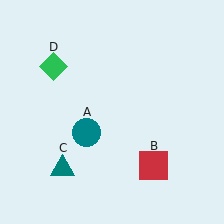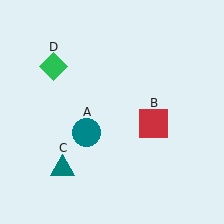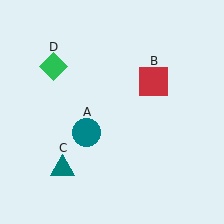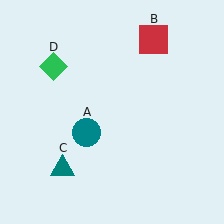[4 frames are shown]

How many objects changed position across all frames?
1 object changed position: red square (object B).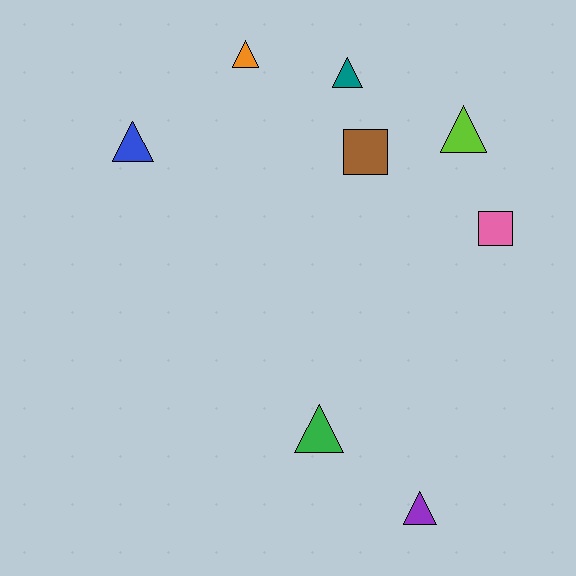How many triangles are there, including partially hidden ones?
There are 6 triangles.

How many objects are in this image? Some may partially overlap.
There are 8 objects.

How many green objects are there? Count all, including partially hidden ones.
There is 1 green object.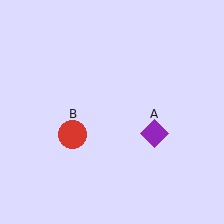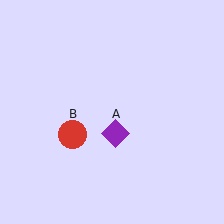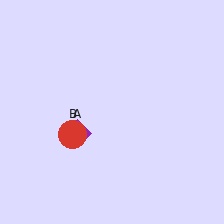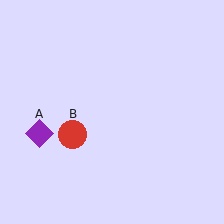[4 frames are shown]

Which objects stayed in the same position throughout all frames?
Red circle (object B) remained stationary.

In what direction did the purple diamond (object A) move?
The purple diamond (object A) moved left.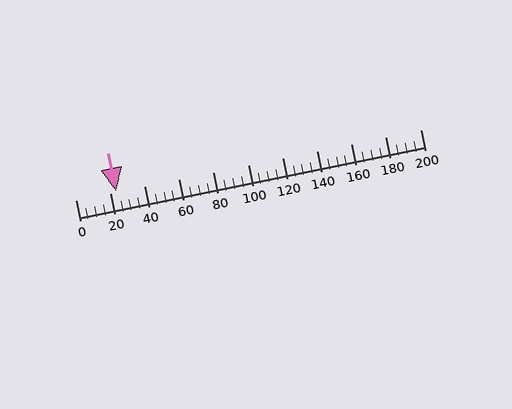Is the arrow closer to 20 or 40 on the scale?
The arrow is closer to 20.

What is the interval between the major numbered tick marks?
The major tick marks are spaced 20 units apart.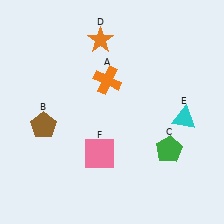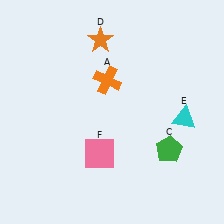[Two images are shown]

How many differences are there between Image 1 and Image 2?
There is 1 difference between the two images.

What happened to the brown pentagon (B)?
The brown pentagon (B) was removed in Image 2. It was in the bottom-left area of Image 1.